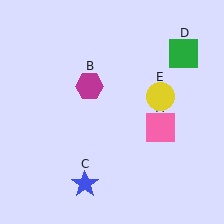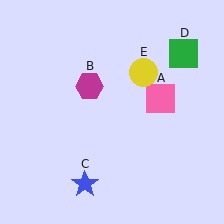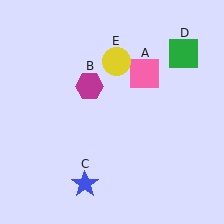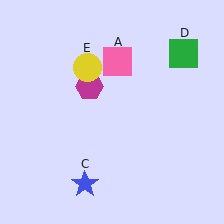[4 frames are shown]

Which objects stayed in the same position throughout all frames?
Magenta hexagon (object B) and blue star (object C) and green square (object D) remained stationary.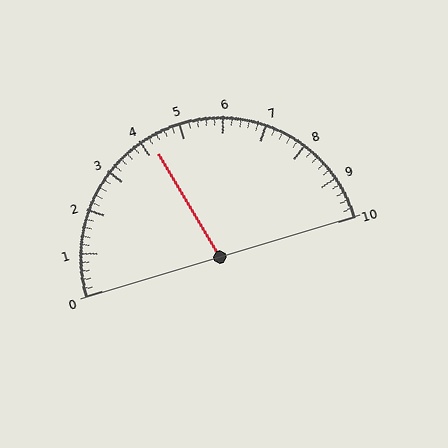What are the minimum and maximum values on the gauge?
The gauge ranges from 0 to 10.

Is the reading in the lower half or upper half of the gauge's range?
The reading is in the lower half of the range (0 to 10).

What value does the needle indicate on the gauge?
The needle indicates approximately 4.2.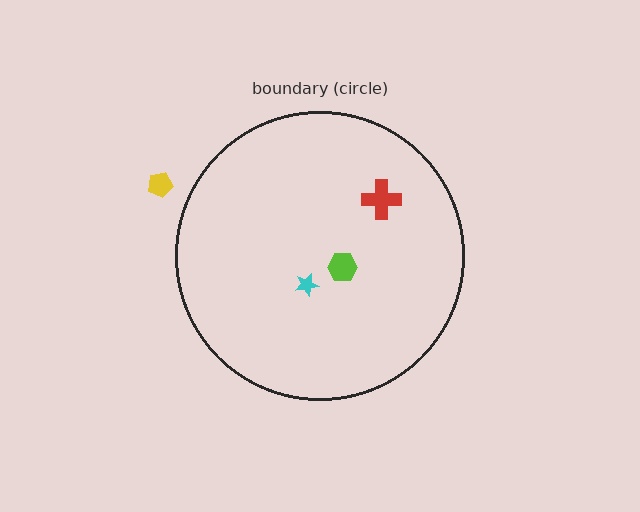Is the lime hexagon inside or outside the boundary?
Inside.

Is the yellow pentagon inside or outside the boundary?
Outside.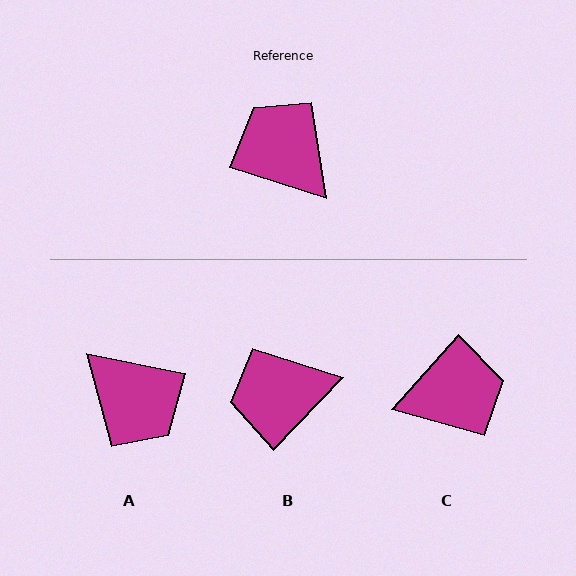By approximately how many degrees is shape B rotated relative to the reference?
Approximately 64 degrees counter-clockwise.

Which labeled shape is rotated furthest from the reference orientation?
A, about 174 degrees away.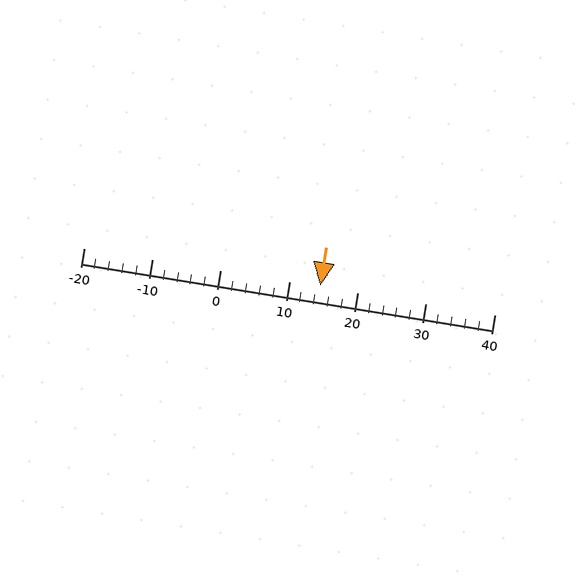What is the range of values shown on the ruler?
The ruler shows values from -20 to 40.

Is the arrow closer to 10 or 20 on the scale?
The arrow is closer to 10.